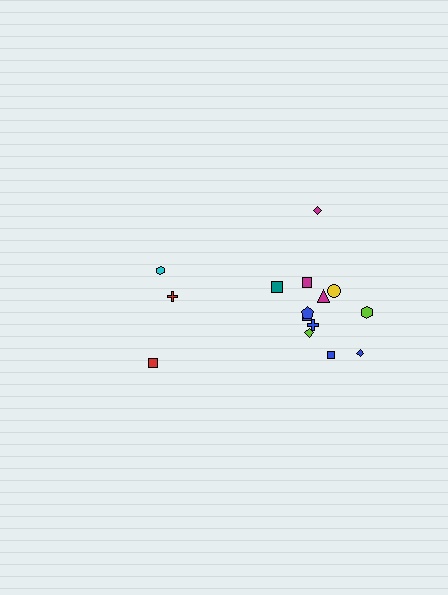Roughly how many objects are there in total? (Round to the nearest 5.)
Roughly 15 objects in total.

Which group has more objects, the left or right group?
The right group.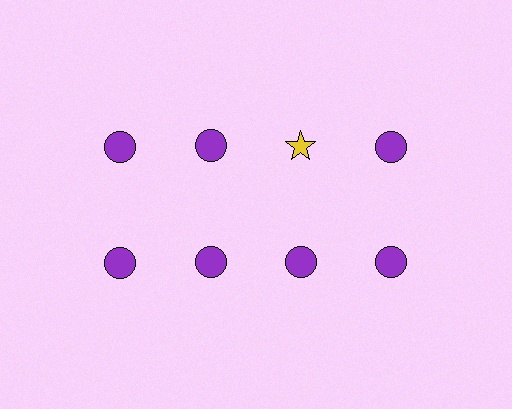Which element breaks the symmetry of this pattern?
The yellow star in the top row, center column breaks the symmetry. All other shapes are purple circles.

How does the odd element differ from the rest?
It differs in both color (yellow instead of purple) and shape (star instead of circle).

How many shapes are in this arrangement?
There are 8 shapes arranged in a grid pattern.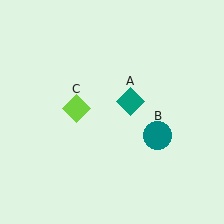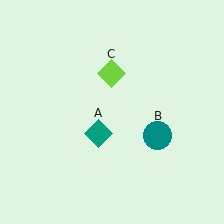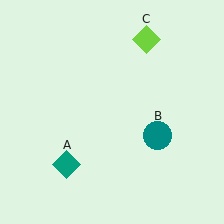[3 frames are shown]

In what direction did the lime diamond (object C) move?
The lime diamond (object C) moved up and to the right.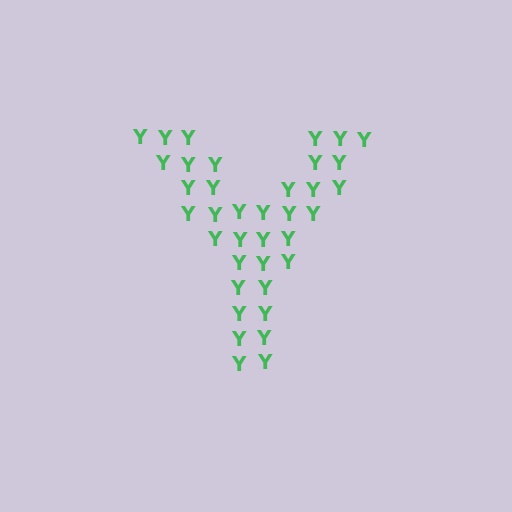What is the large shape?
The large shape is the letter Y.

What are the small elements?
The small elements are letter Y's.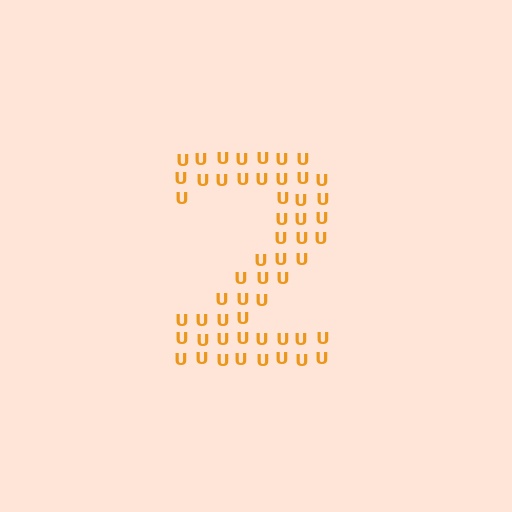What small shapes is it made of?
It is made of small letter U's.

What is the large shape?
The large shape is the digit 2.